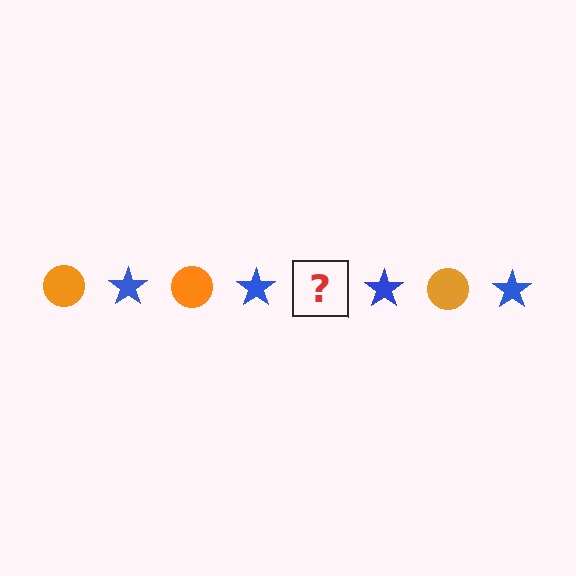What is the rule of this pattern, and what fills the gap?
The rule is that the pattern alternates between orange circle and blue star. The gap should be filled with an orange circle.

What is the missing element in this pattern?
The missing element is an orange circle.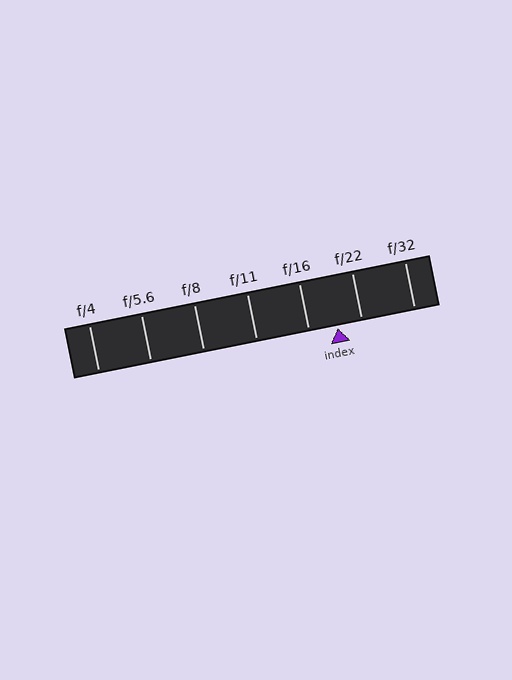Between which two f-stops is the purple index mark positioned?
The index mark is between f/16 and f/22.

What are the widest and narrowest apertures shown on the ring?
The widest aperture shown is f/4 and the narrowest is f/32.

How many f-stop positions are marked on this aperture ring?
There are 7 f-stop positions marked.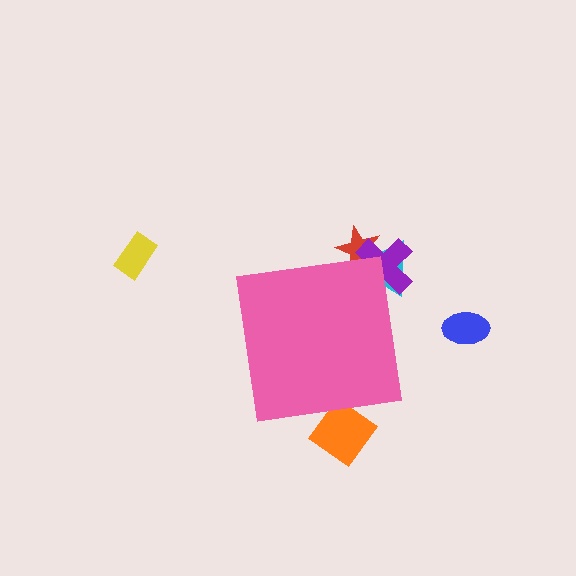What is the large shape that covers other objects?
A pink square.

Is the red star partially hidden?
Yes, the red star is partially hidden behind the pink square.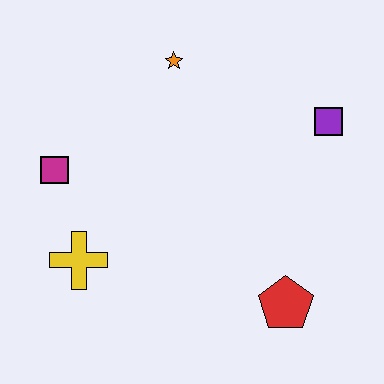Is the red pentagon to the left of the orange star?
No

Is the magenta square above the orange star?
No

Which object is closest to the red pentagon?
The purple square is closest to the red pentagon.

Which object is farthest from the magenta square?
The purple square is farthest from the magenta square.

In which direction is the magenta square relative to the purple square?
The magenta square is to the left of the purple square.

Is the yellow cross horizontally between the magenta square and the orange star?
Yes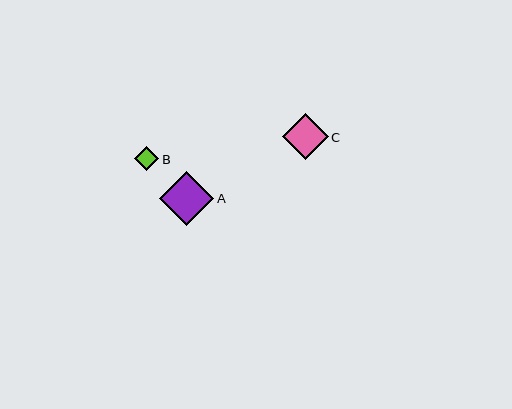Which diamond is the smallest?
Diamond B is the smallest with a size of approximately 24 pixels.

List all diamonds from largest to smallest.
From largest to smallest: A, C, B.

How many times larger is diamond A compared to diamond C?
Diamond A is approximately 1.2 times the size of diamond C.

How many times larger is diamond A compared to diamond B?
Diamond A is approximately 2.2 times the size of diamond B.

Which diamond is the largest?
Diamond A is the largest with a size of approximately 54 pixels.